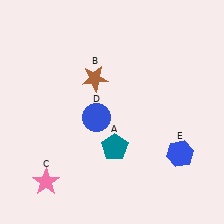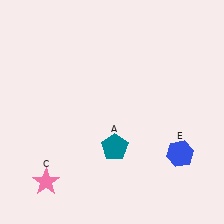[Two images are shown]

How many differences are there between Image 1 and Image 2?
There are 2 differences between the two images.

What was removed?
The brown star (B), the blue circle (D) were removed in Image 2.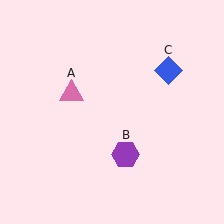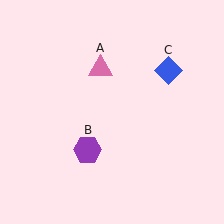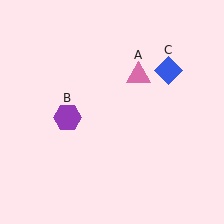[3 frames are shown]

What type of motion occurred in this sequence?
The pink triangle (object A), purple hexagon (object B) rotated clockwise around the center of the scene.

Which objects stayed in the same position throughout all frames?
Blue diamond (object C) remained stationary.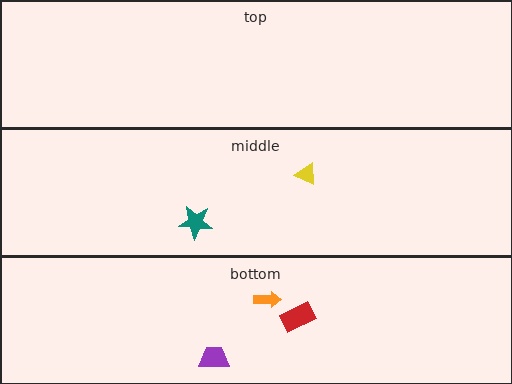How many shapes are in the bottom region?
3.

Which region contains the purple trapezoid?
The bottom region.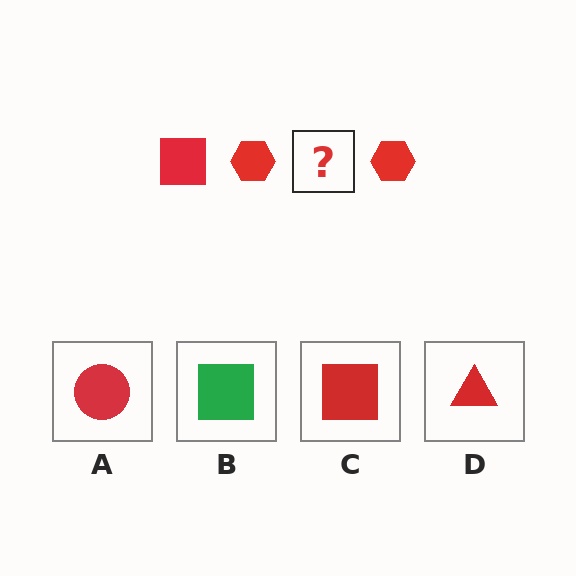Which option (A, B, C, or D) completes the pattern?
C.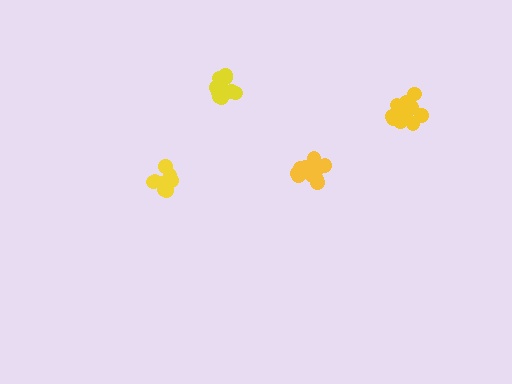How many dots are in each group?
Group 1: 10 dots, Group 2: 10 dots, Group 3: 13 dots, Group 4: 12 dots (45 total).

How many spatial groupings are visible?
There are 4 spatial groupings.